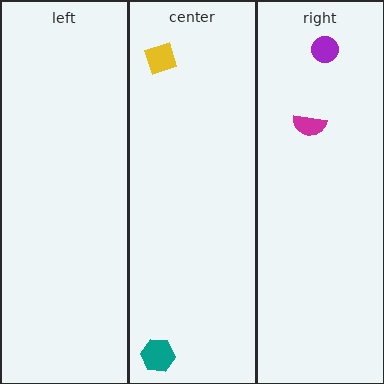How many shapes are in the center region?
2.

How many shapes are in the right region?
2.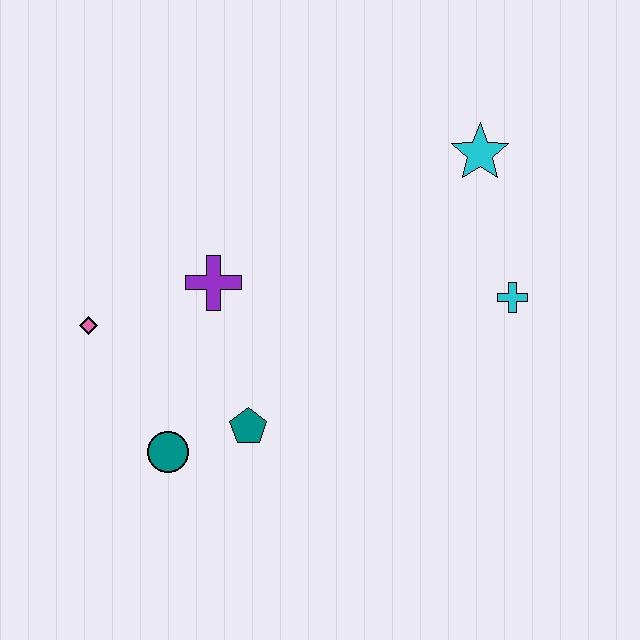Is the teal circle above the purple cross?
No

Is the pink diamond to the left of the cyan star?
Yes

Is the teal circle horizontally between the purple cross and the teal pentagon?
No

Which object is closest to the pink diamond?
The purple cross is closest to the pink diamond.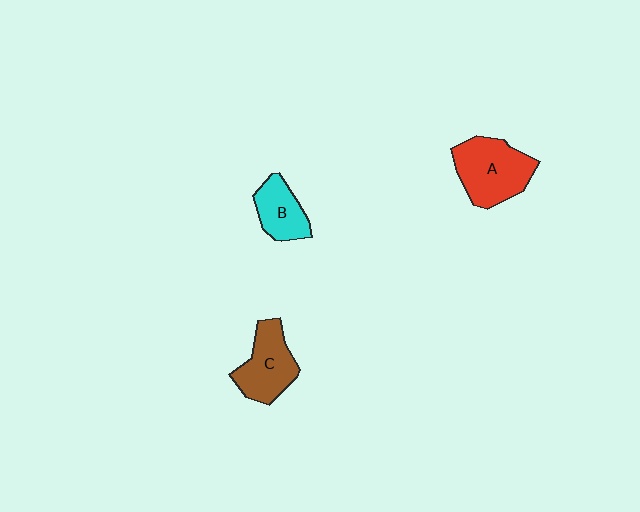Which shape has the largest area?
Shape A (red).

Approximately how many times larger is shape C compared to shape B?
Approximately 1.3 times.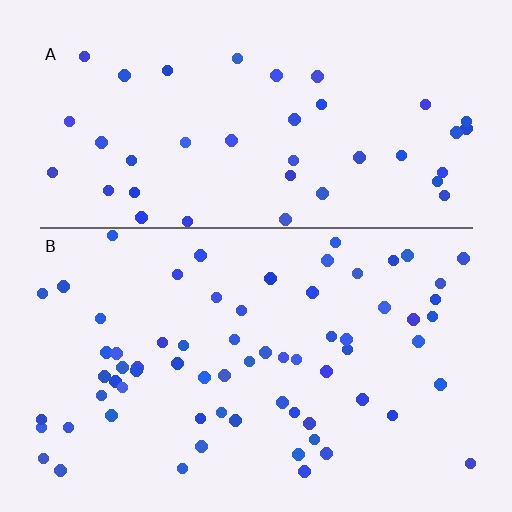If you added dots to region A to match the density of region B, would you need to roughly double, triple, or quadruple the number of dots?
Approximately double.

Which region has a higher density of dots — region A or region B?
B (the bottom).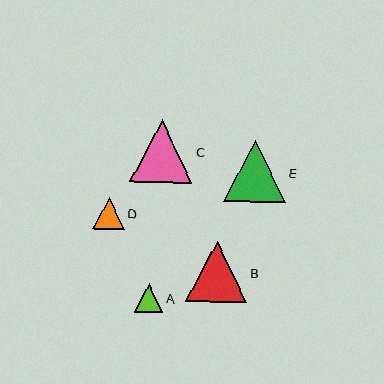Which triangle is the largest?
Triangle C is the largest with a size of approximately 63 pixels.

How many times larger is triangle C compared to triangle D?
Triangle C is approximately 2.0 times the size of triangle D.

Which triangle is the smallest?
Triangle A is the smallest with a size of approximately 29 pixels.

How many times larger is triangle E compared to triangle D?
Triangle E is approximately 1.9 times the size of triangle D.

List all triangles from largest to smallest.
From largest to smallest: C, E, B, D, A.